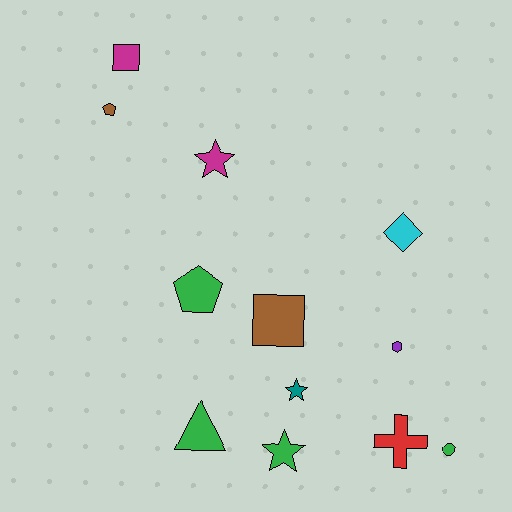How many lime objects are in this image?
There are no lime objects.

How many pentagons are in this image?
There are 2 pentagons.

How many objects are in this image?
There are 12 objects.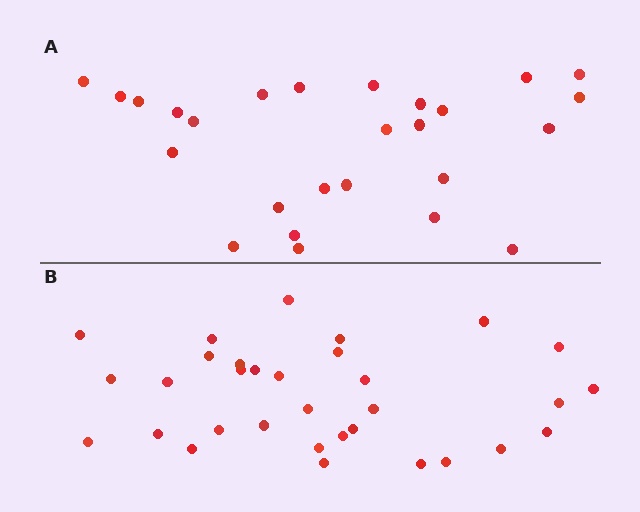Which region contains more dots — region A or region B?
Region B (the bottom region) has more dots.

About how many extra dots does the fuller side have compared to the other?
Region B has about 6 more dots than region A.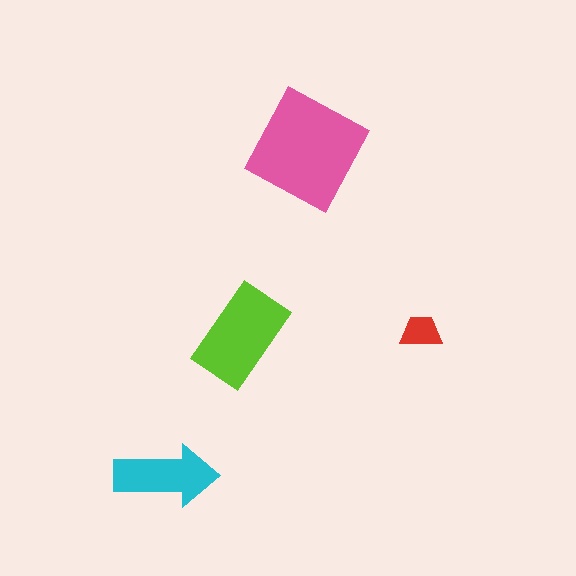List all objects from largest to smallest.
The pink square, the lime rectangle, the cyan arrow, the red trapezoid.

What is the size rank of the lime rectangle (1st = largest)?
2nd.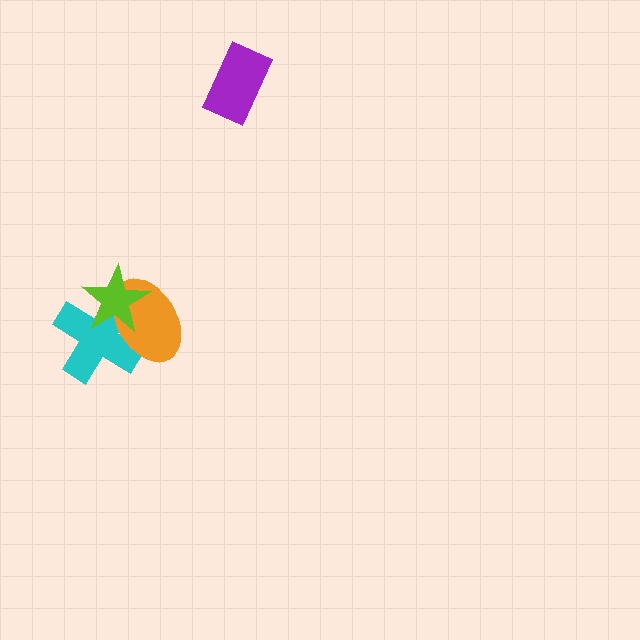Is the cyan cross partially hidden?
Yes, it is partially covered by another shape.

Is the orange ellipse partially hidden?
Yes, it is partially covered by another shape.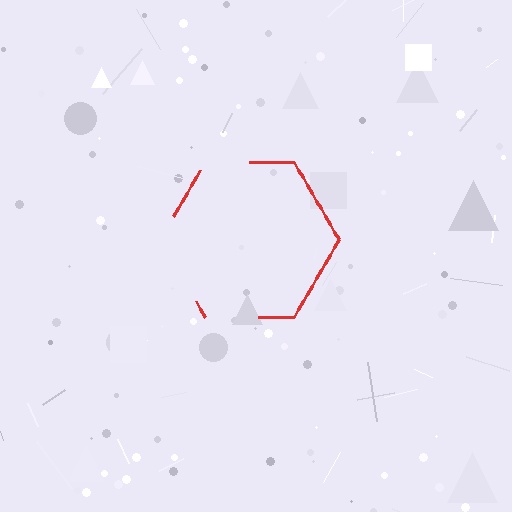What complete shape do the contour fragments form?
The contour fragments form a hexagon.